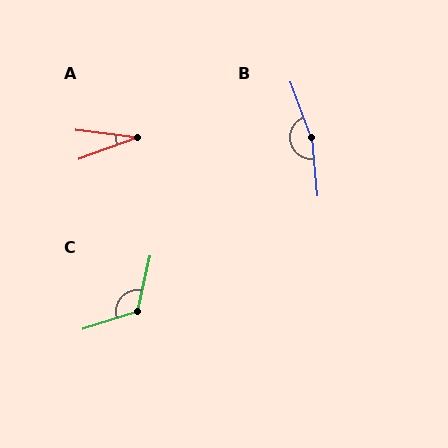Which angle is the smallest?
A, at approximately 28 degrees.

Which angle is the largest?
B, at approximately 166 degrees.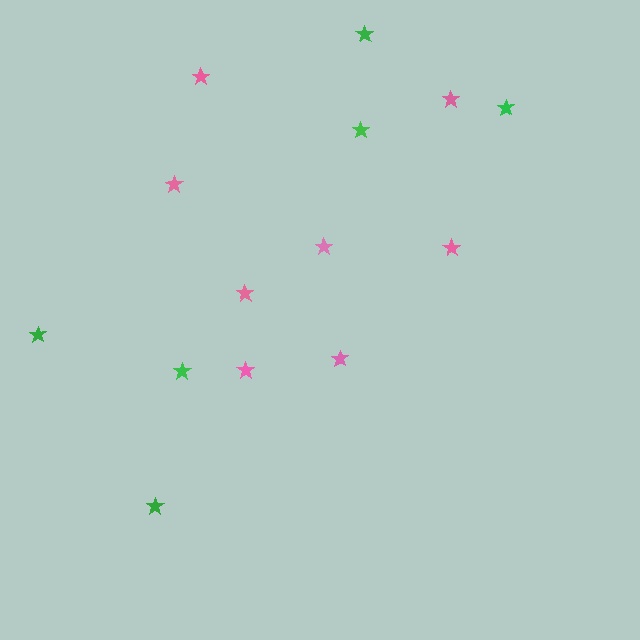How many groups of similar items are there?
There are 2 groups: one group of pink stars (8) and one group of green stars (6).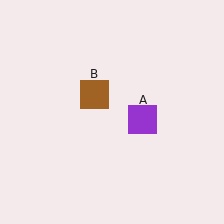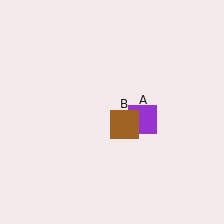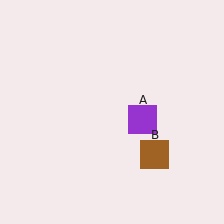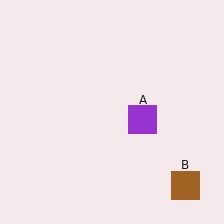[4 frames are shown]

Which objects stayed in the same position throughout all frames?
Purple square (object A) remained stationary.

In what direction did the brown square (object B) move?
The brown square (object B) moved down and to the right.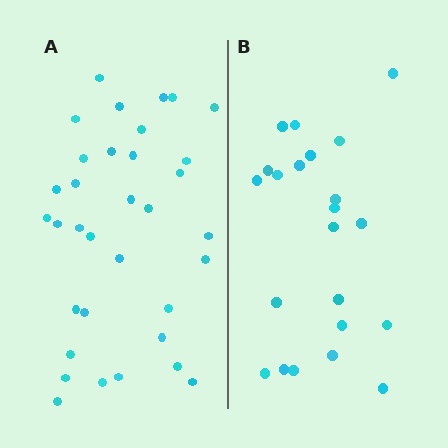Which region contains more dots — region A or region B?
Region A (the left region) has more dots.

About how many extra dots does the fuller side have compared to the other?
Region A has roughly 12 or so more dots than region B.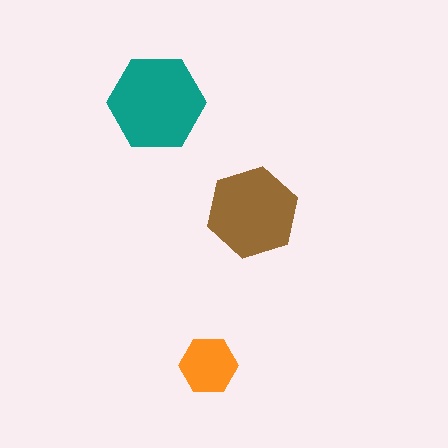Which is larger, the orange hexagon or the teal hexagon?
The teal one.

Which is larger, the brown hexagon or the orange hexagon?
The brown one.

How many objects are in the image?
There are 3 objects in the image.